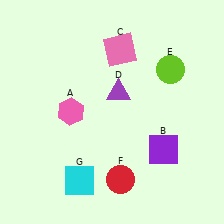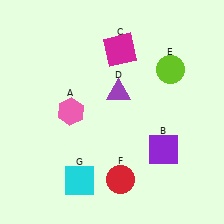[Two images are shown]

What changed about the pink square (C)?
In Image 1, C is pink. In Image 2, it changed to magenta.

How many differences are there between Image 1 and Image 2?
There is 1 difference between the two images.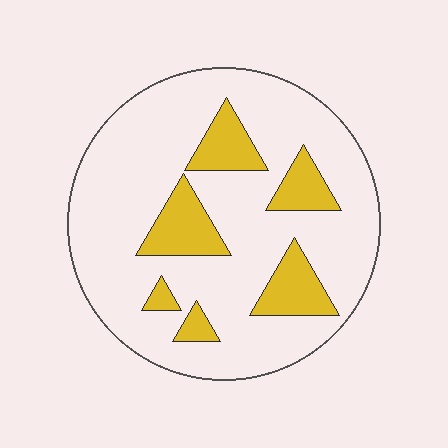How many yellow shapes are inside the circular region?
6.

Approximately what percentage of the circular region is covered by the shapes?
Approximately 20%.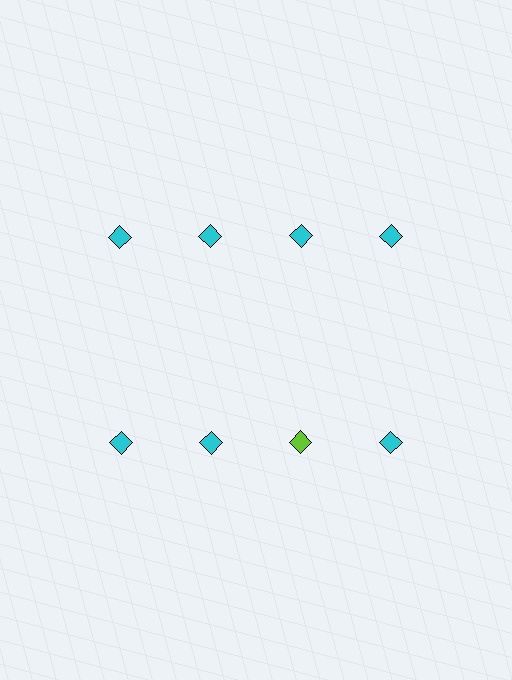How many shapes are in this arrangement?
There are 8 shapes arranged in a grid pattern.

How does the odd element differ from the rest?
It has a different color: lime instead of cyan.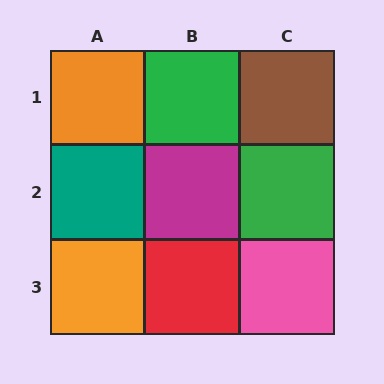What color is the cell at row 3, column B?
Red.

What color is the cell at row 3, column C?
Pink.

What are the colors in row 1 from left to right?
Orange, green, brown.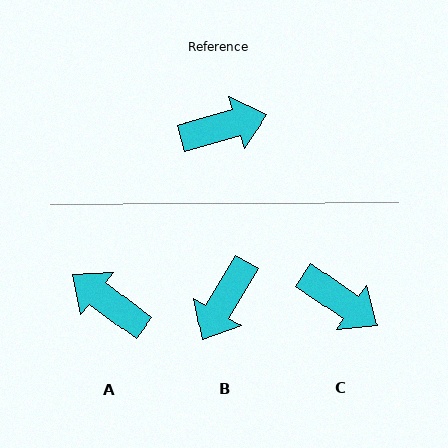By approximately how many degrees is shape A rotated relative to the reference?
Approximately 127 degrees counter-clockwise.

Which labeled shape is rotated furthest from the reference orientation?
B, about 136 degrees away.